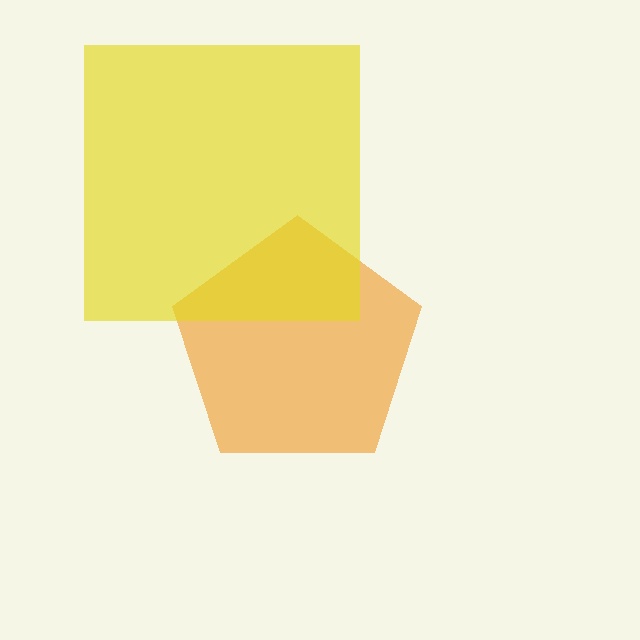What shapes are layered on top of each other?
The layered shapes are: an orange pentagon, a yellow square.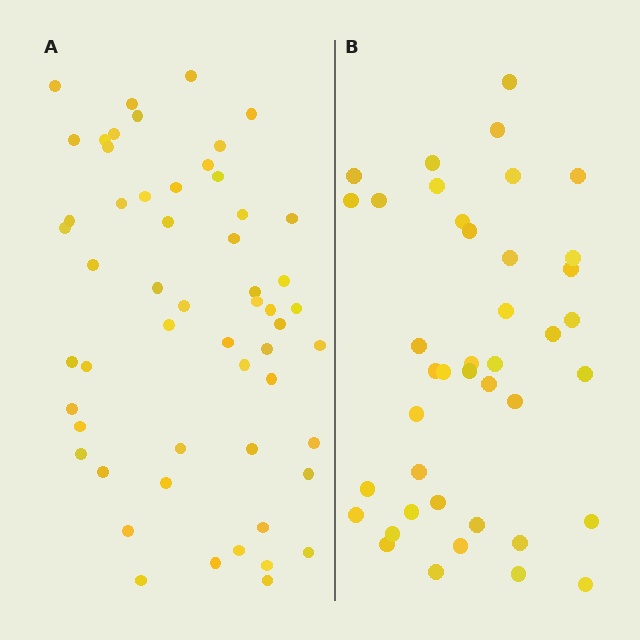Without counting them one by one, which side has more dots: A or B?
Region A (the left region) has more dots.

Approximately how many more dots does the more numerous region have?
Region A has approximately 15 more dots than region B.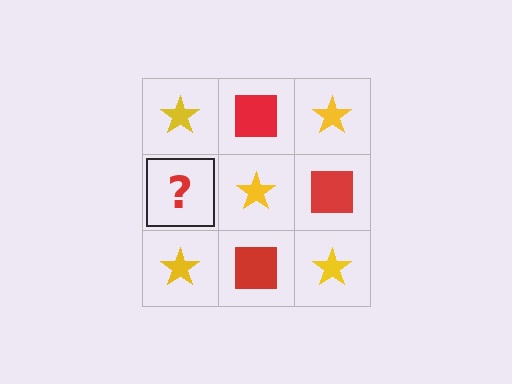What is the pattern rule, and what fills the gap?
The rule is that it alternates yellow star and red square in a checkerboard pattern. The gap should be filled with a red square.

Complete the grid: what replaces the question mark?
The question mark should be replaced with a red square.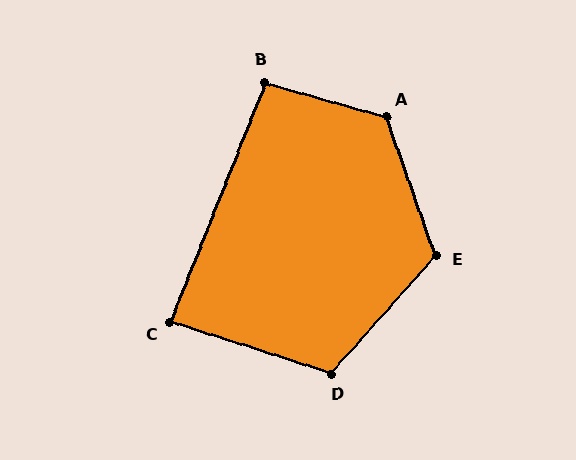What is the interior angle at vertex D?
Approximately 114 degrees (obtuse).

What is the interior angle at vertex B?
Approximately 96 degrees (obtuse).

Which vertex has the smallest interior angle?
C, at approximately 86 degrees.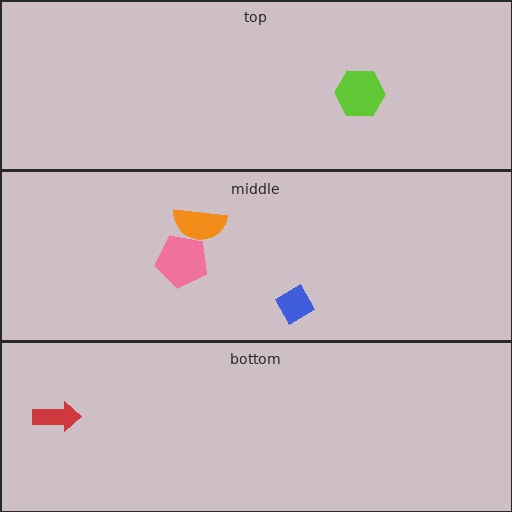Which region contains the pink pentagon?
The middle region.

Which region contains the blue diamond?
The middle region.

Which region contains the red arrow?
The bottom region.